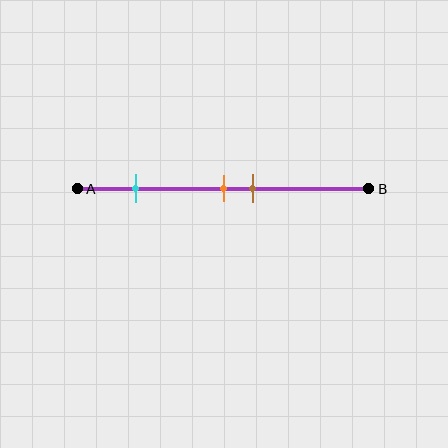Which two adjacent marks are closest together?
The orange and brown marks are the closest adjacent pair.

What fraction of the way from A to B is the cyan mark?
The cyan mark is approximately 20% (0.2) of the way from A to B.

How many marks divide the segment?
There are 3 marks dividing the segment.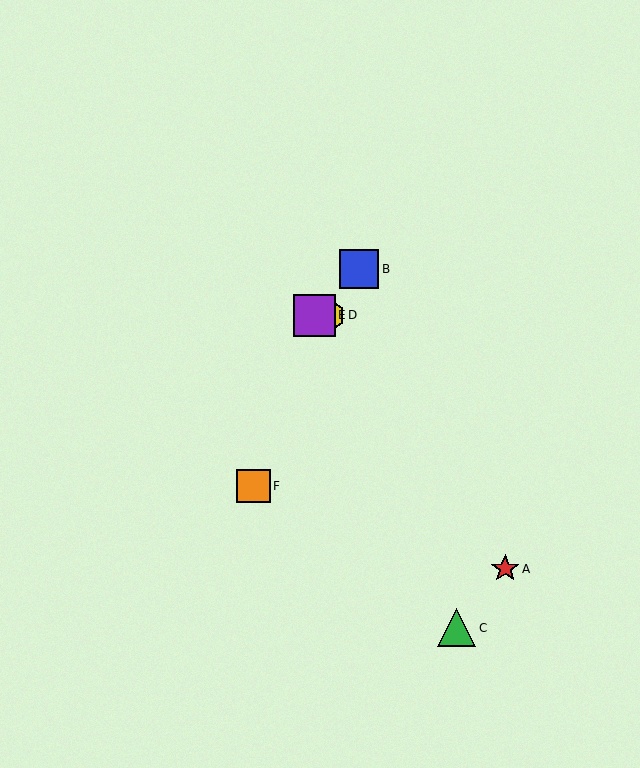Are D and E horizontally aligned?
Yes, both are at y≈315.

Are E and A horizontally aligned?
No, E is at y≈315 and A is at y≈569.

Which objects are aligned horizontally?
Objects D, E are aligned horizontally.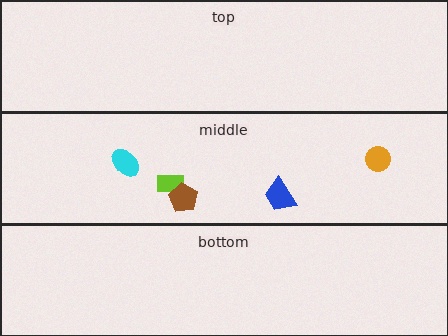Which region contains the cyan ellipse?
The middle region.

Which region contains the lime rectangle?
The middle region.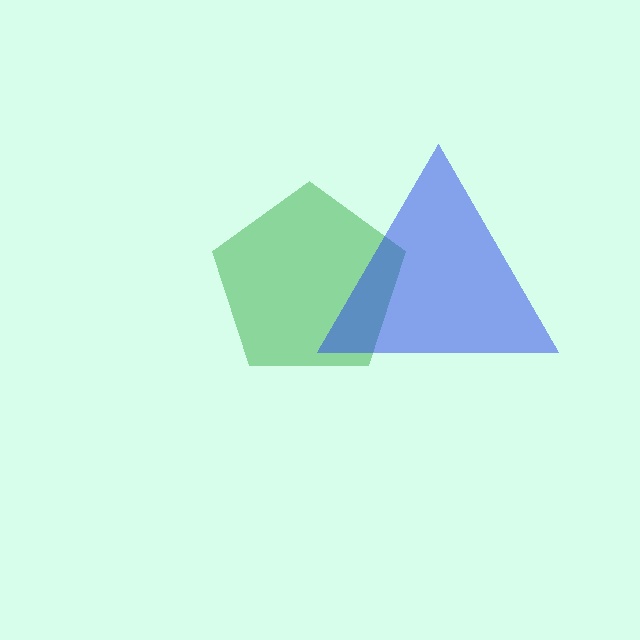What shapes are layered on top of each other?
The layered shapes are: a green pentagon, a blue triangle.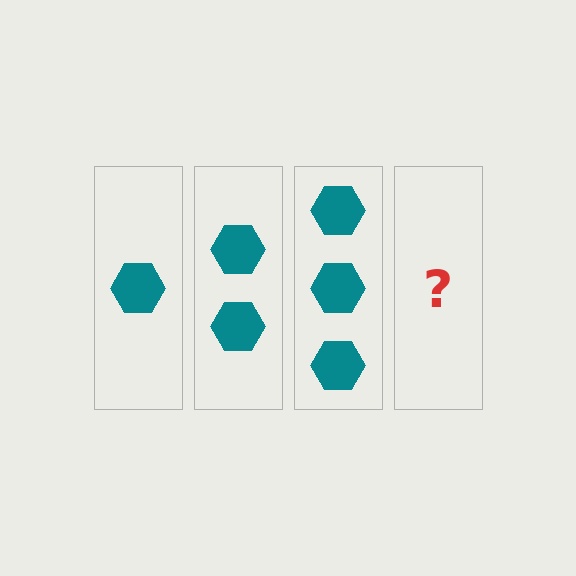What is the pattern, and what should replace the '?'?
The pattern is that each step adds one more hexagon. The '?' should be 4 hexagons.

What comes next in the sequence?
The next element should be 4 hexagons.